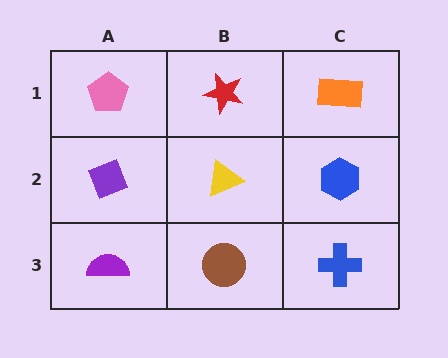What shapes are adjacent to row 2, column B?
A red star (row 1, column B), a brown circle (row 3, column B), a purple diamond (row 2, column A), a blue hexagon (row 2, column C).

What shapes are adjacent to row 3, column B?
A yellow triangle (row 2, column B), a purple semicircle (row 3, column A), a blue cross (row 3, column C).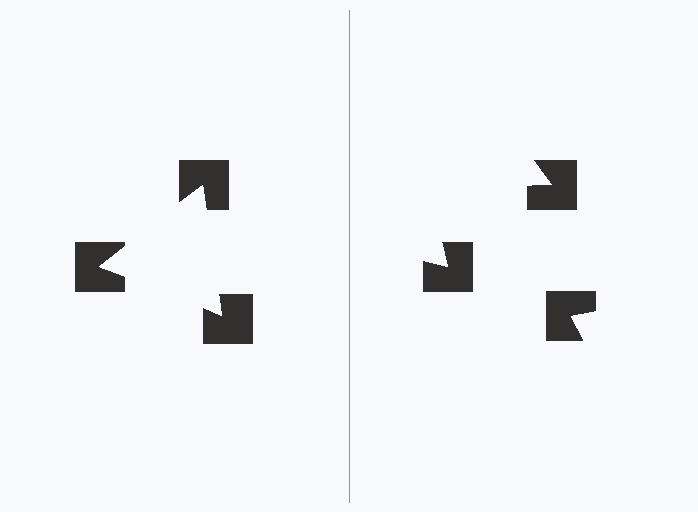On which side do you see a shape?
An illusory triangle appears on the left side. On the right side the wedge cuts are rotated, so no coherent shape forms.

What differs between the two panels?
The notched squares are positioned identically on both sides; only the wedge orientations differ. On the left they align to a triangle; on the right they are misaligned.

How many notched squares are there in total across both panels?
6 — 3 on each side.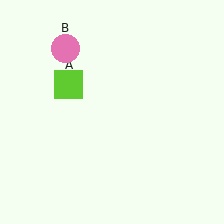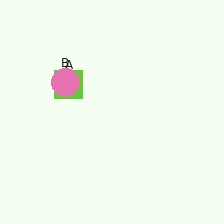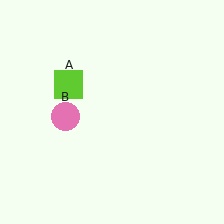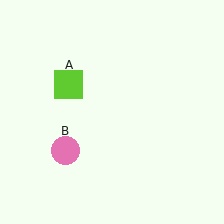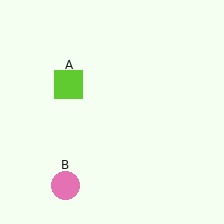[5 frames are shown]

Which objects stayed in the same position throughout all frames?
Lime square (object A) remained stationary.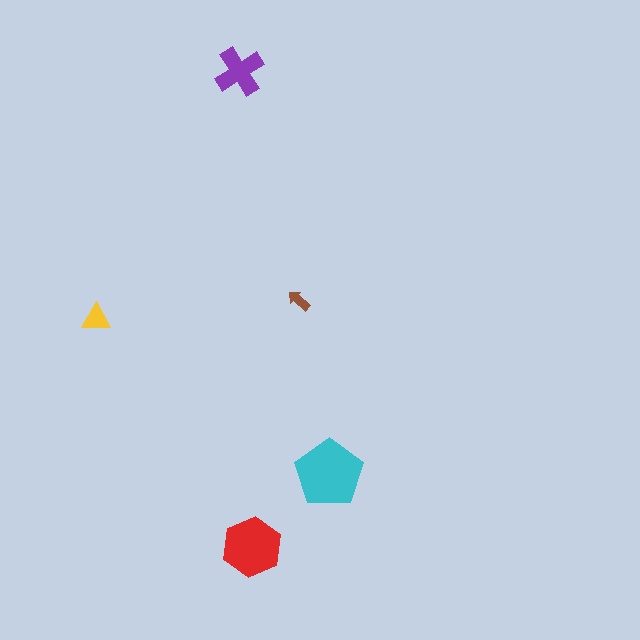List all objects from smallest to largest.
The brown arrow, the yellow triangle, the purple cross, the red hexagon, the cyan pentagon.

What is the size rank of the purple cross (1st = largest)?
3rd.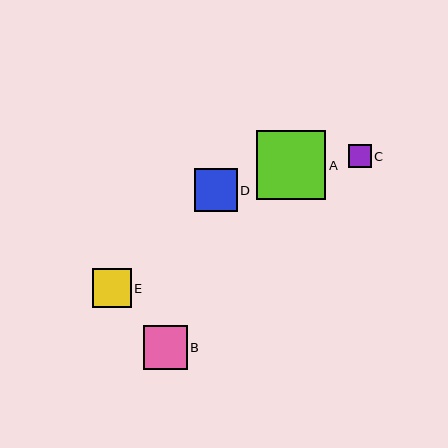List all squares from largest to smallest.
From largest to smallest: A, B, D, E, C.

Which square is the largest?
Square A is the largest with a size of approximately 69 pixels.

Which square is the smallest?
Square C is the smallest with a size of approximately 23 pixels.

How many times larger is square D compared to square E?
Square D is approximately 1.1 times the size of square E.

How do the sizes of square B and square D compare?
Square B and square D are approximately the same size.